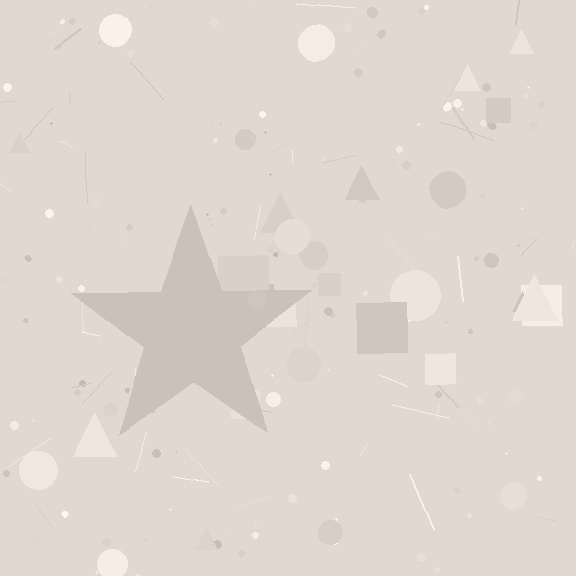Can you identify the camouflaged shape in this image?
The camouflaged shape is a star.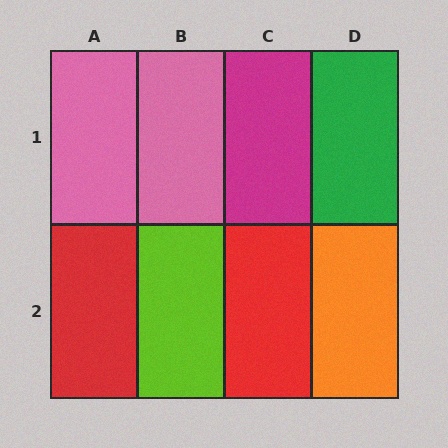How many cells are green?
1 cell is green.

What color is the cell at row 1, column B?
Pink.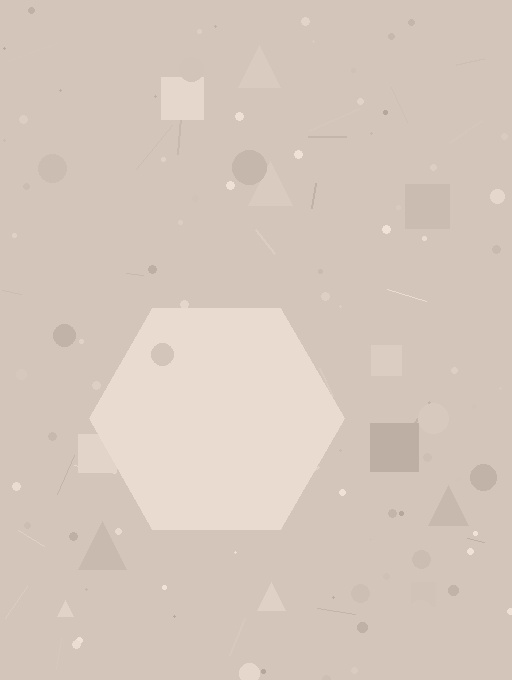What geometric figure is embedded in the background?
A hexagon is embedded in the background.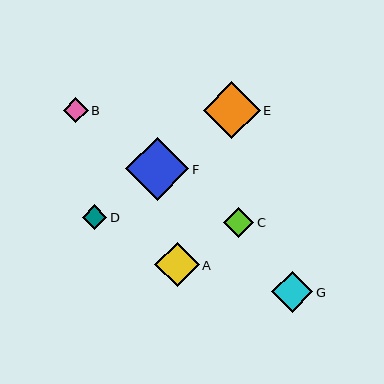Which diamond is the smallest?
Diamond D is the smallest with a size of approximately 24 pixels.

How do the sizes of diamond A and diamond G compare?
Diamond A and diamond G are approximately the same size.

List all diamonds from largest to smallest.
From largest to smallest: F, E, A, G, C, B, D.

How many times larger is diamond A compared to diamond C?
Diamond A is approximately 1.5 times the size of diamond C.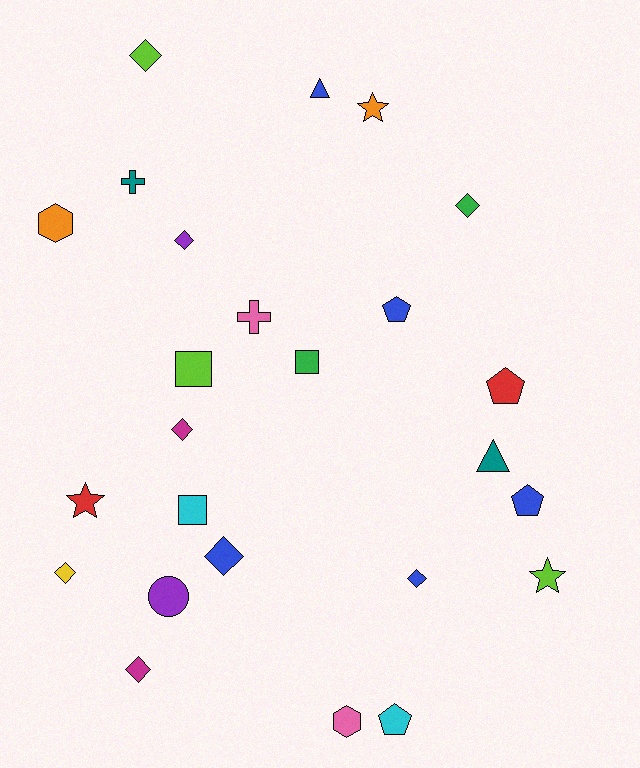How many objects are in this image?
There are 25 objects.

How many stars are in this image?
There are 3 stars.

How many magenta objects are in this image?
There are 2 magenta objects.